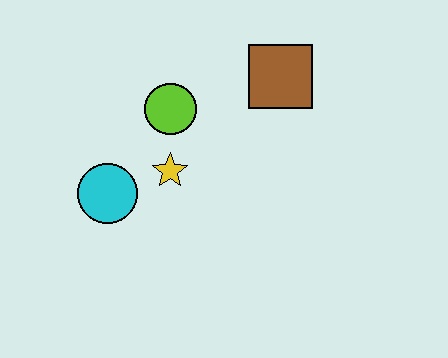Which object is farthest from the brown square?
The cyan circle is farthest from the brown square.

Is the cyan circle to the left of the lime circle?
Yes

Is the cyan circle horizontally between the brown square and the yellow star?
No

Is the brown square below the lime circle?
No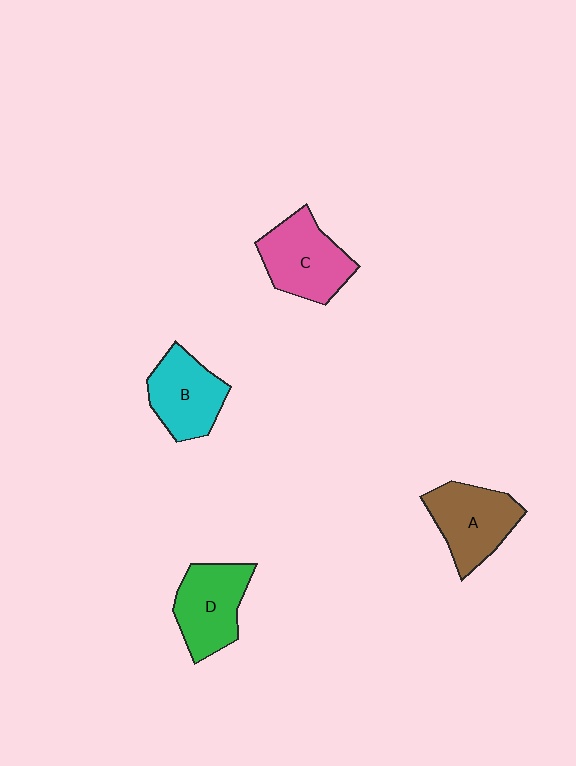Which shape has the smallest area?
Shape B (cyan).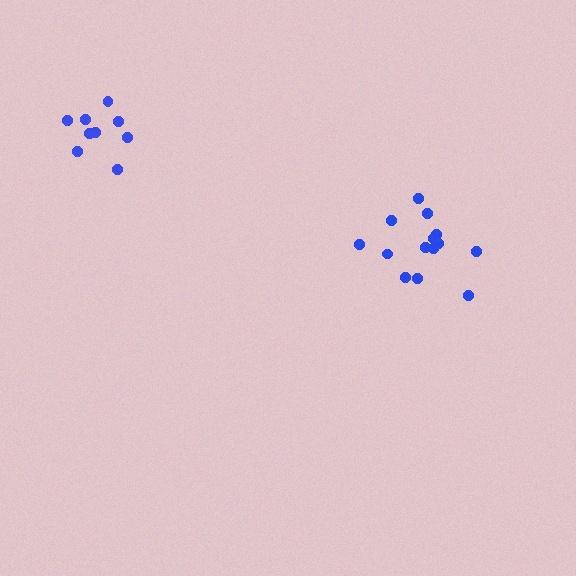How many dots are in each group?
Group 1: 9 dots, Group 2: 14 dots (23 total).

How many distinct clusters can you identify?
There are 2 distinct clusters.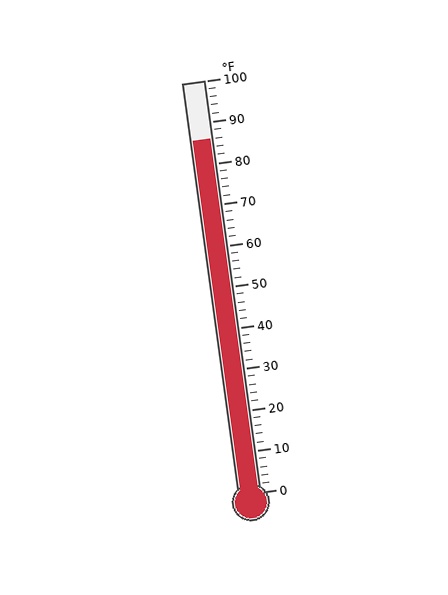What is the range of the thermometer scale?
The thermometer scale ranges from 0°F to 100°F.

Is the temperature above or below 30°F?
The temperature is above 30°F.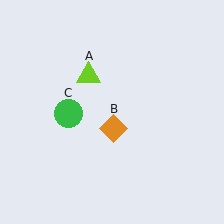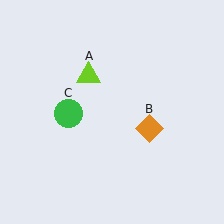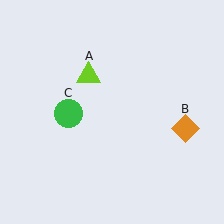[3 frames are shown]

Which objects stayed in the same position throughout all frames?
Lime triangle (object A) and green circle (object C) remained stationary.